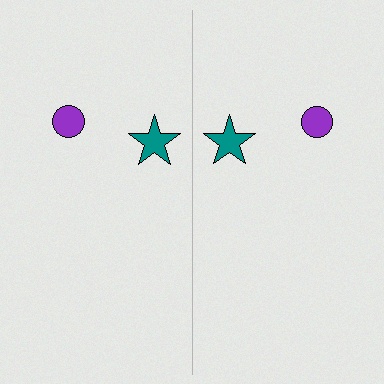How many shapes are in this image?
There are 4 shapes in this image.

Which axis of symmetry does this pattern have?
The pattern has a vertical axis of symmetry running through the center of the image.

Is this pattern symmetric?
Yes, this pattern has bilateral (reflection) symmetry.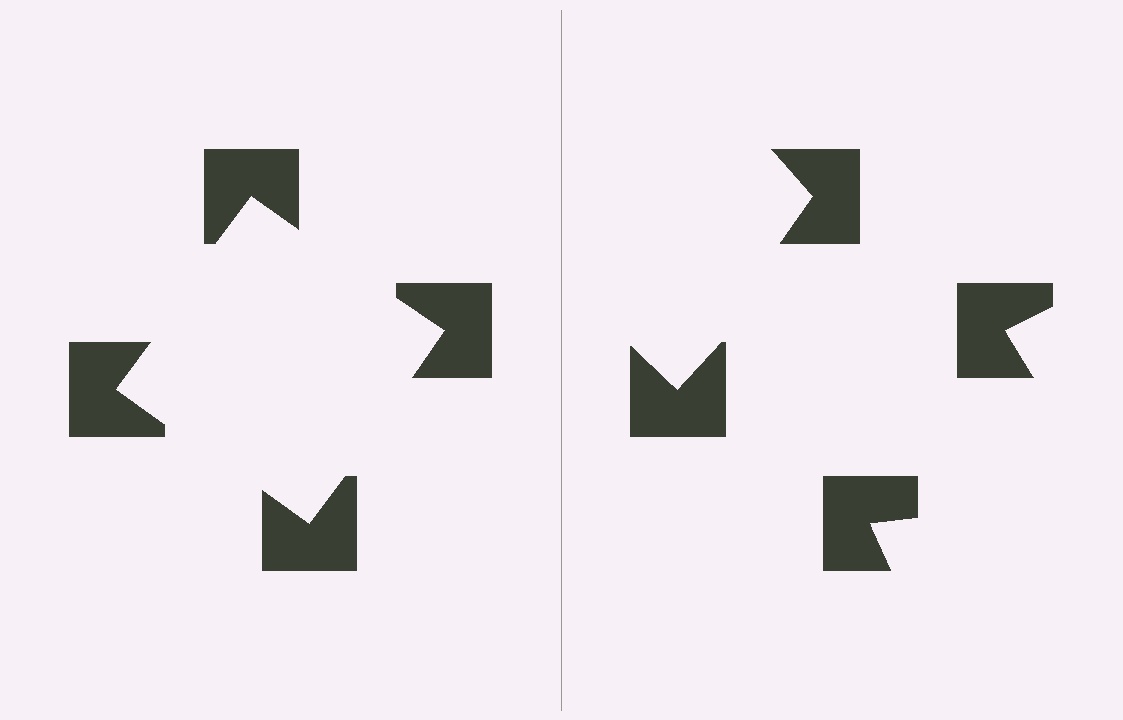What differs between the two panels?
The notched squares are positioned identically on both sides; only the wedge orientations differ. On the left they align to a square; on the right they are misaligned.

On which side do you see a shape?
An illusory square appears on the left side. On the right side the wedge cuts are rotated, so no coherent shape forms.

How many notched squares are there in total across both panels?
8 — 4 on each side.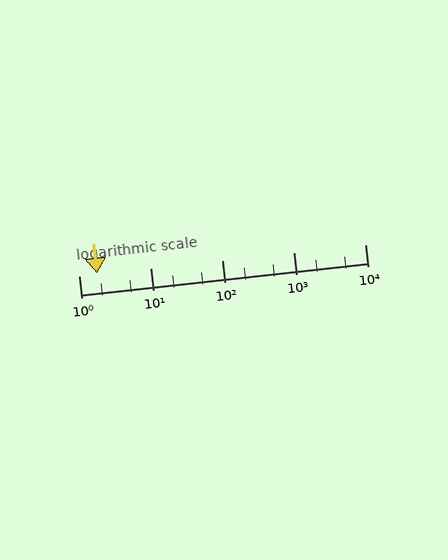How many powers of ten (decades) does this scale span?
The scale spans 4 decades, from 1 to 10000.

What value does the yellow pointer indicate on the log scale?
The pointer indicates approximately 1.8.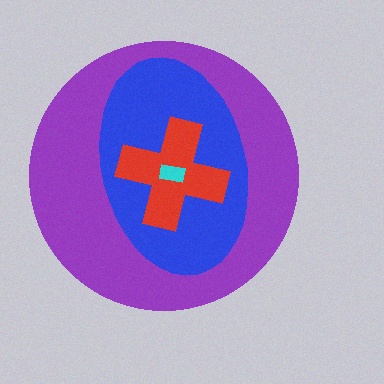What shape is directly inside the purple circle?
The blue ellipse.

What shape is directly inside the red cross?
The cyan rectangle.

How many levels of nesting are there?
4.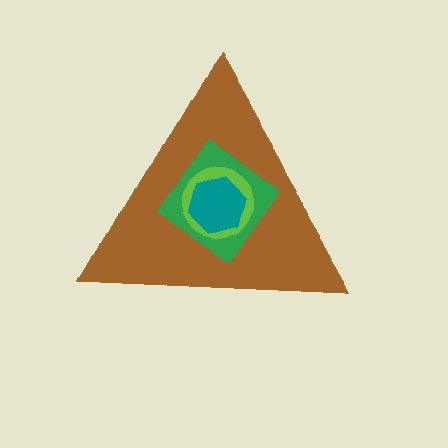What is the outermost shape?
The brown triangle.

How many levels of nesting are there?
4.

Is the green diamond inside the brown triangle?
Yes.